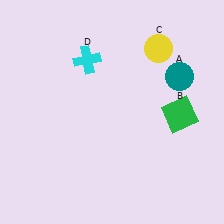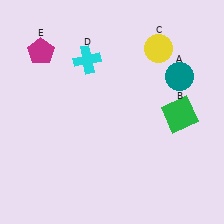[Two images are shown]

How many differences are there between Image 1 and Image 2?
There is 1 difference between the two images.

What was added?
A magenta pentagon (E) was added in Image 2.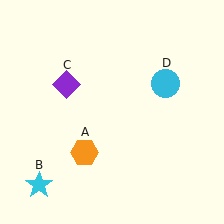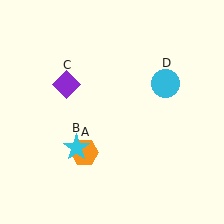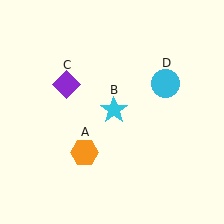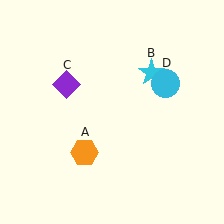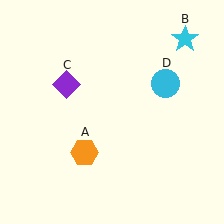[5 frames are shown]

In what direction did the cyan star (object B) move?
The cyan star (object B) moved up and to the right.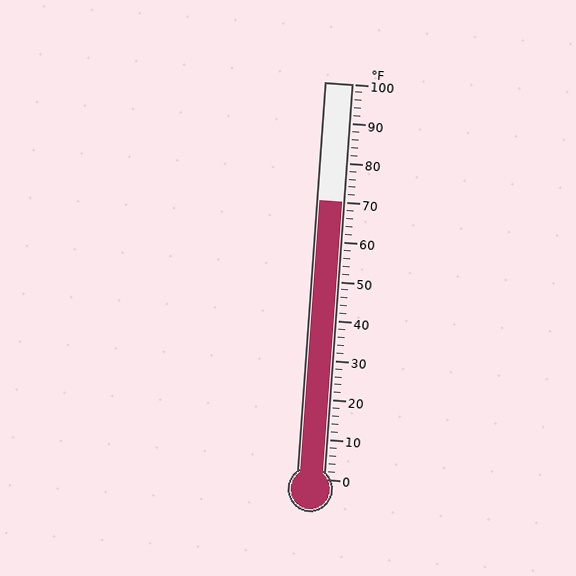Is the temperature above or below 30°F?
The temperature is above 30°F.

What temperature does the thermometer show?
The thermometer shows approximately 70°F.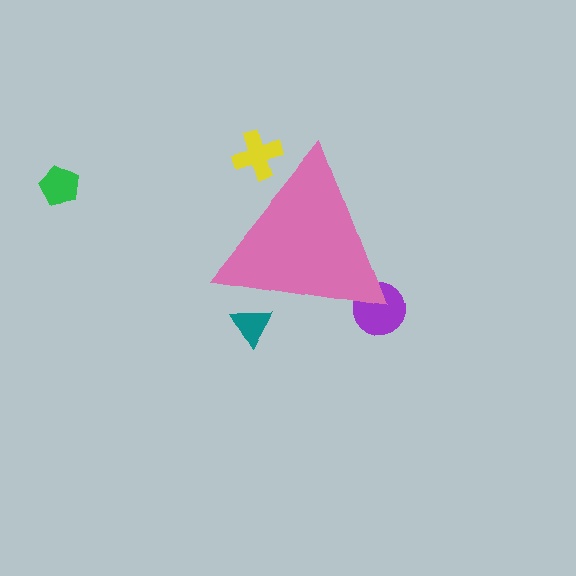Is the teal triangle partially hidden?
Yes, the teal triangle is partially hidden behind the pink triangle.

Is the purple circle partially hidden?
Yes, the purple circle is partially hidden behind the pink triangle.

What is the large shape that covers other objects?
A pink triangle.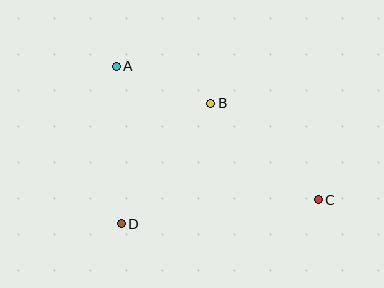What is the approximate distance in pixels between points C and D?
The distance between C and D is approximately 199 pixels.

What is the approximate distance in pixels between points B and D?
The distance between B and D is approximately 150 pixels.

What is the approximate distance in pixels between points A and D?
The distance between A and D is approximately 158 pixels.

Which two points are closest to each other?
Points A and B are closest to each other.